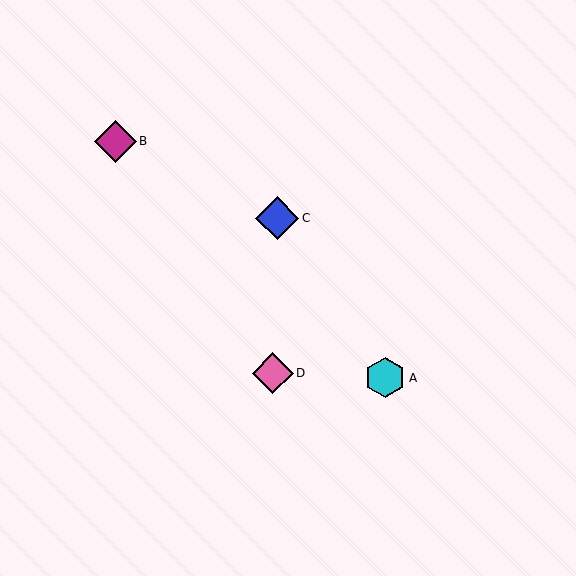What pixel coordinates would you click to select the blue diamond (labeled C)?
Click at (277, 218) to select the blue diamond C.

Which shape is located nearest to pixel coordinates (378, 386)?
The cyan hexagon (labeled A) at (385, 378) is nearest to that location.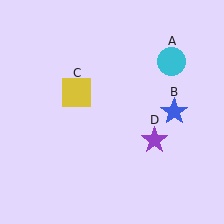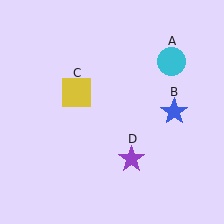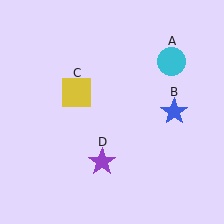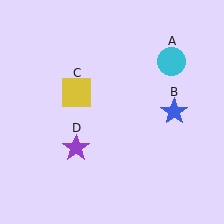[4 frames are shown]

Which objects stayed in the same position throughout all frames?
Cyan circle (object A) and blue star (object B) and yellow square (object C) remained stationary.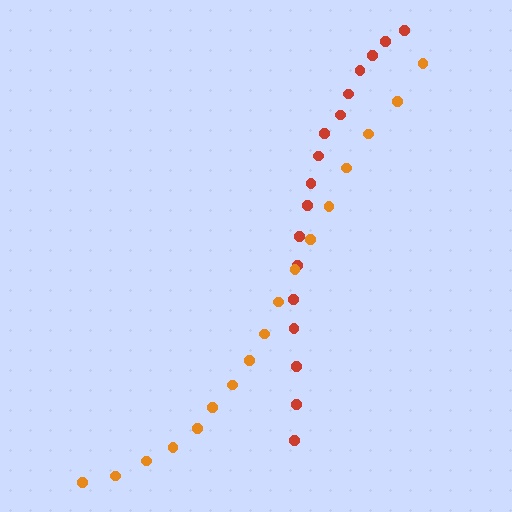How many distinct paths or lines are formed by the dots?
There are 2 distinct paths.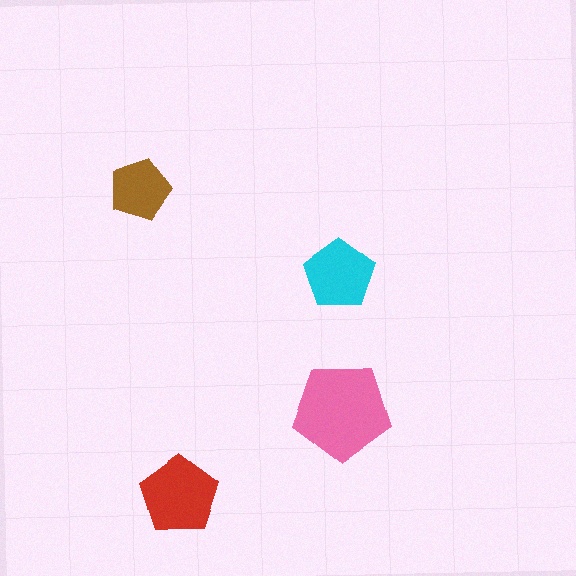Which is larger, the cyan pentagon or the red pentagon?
The red one.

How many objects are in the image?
There are 4 objects in the image.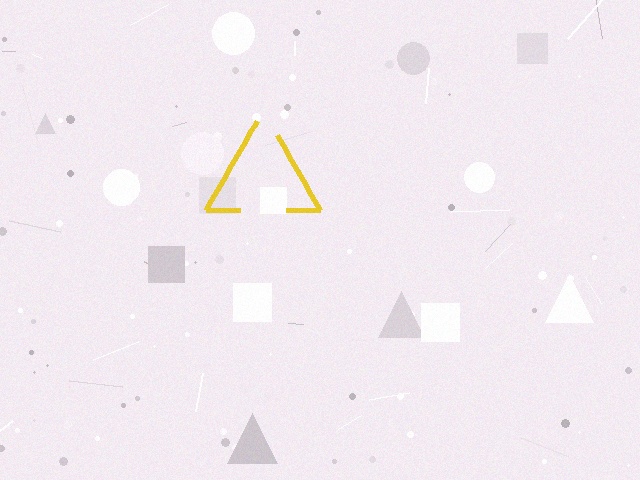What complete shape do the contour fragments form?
The contour fragments form a triangle.